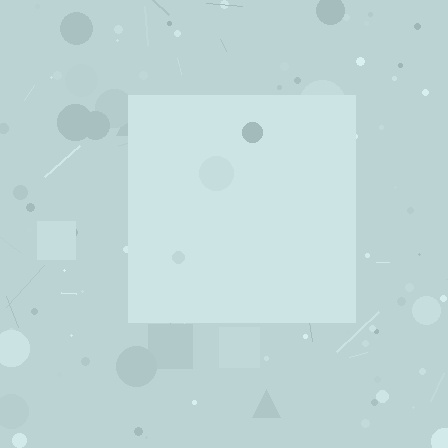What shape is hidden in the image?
A square is hidden in the image.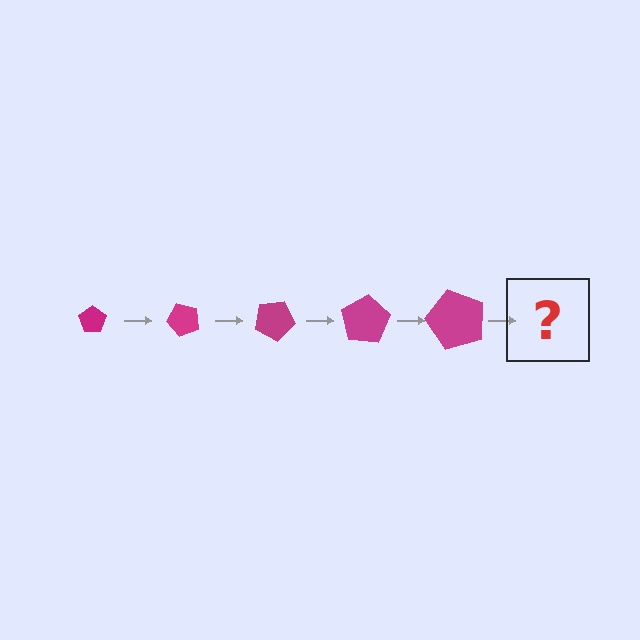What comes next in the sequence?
The next element should be a pentagon, larger than the previous one and rotated 250 degrees from the start.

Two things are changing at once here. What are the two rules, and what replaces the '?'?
The two rules are that the pentagon grows larger each step and it rotates 50 degrees each step. The '?' should be a pentagon, larger than the previous one and rotated 250 degrees from the start.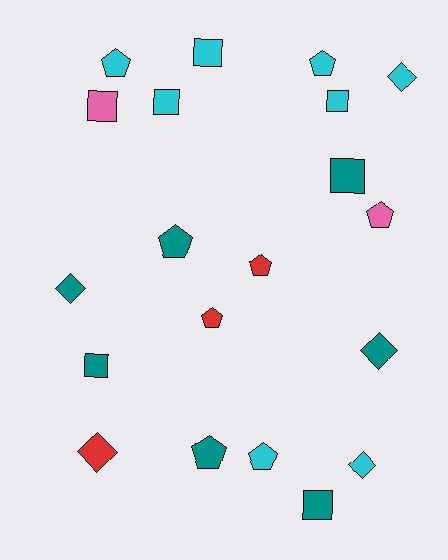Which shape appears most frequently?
Pentagon, with 8 objects.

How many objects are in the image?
There are 20 objects.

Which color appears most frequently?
Cyan, with 8 objects.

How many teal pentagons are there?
There are 2 teal pentagons.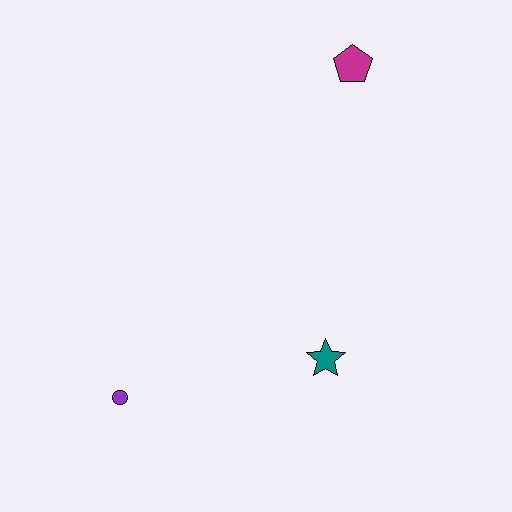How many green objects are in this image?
There are no green objects.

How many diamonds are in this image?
There are no diamonds.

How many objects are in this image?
There are 3 objects.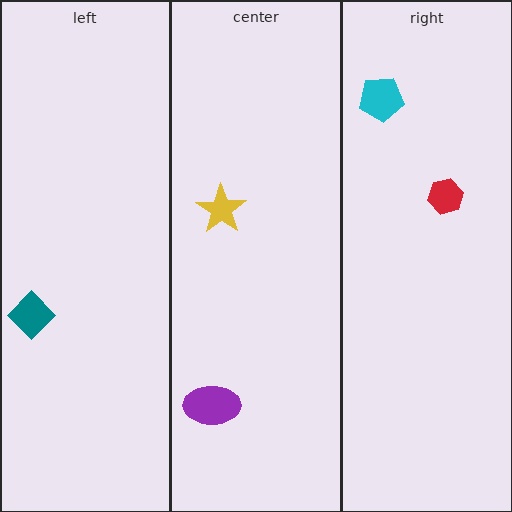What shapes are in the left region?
The teal diamond.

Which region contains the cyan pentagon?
The right region.